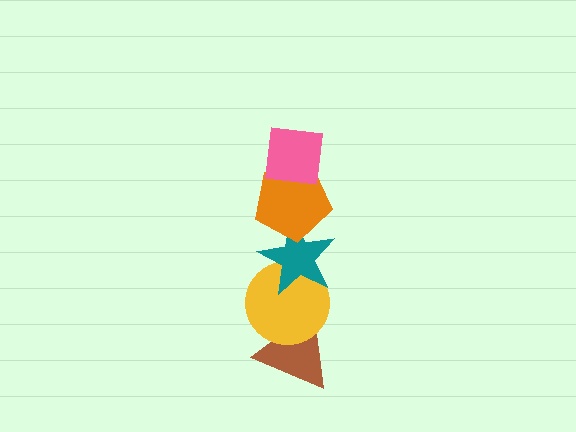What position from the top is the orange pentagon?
The orange pentagon is 2nd from the top.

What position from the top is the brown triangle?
The brown triangle is 5th from the top.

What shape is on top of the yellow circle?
The teal star is on top of the yellow circle.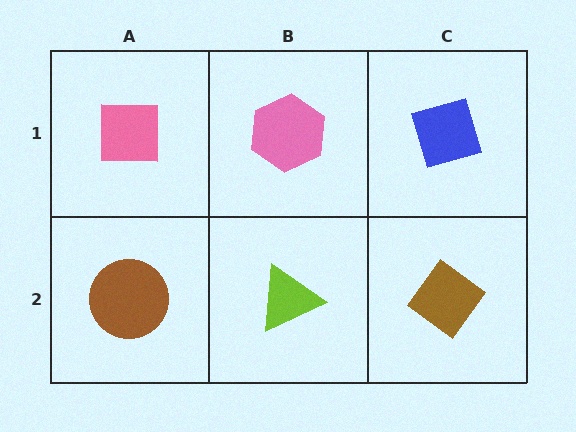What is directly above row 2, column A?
A pink square.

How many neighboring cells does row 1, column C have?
2.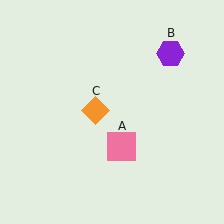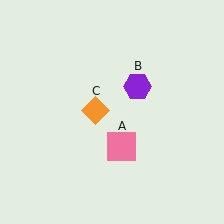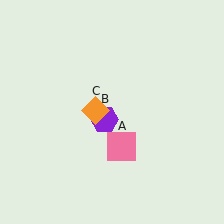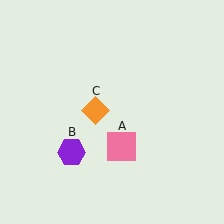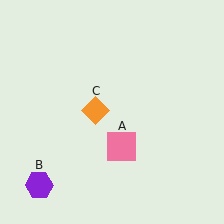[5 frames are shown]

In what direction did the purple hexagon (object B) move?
The purple hexagon (object B) moved down and to the left.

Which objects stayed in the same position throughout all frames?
Pink square (object A) and orange diamond (object C) remained stationary.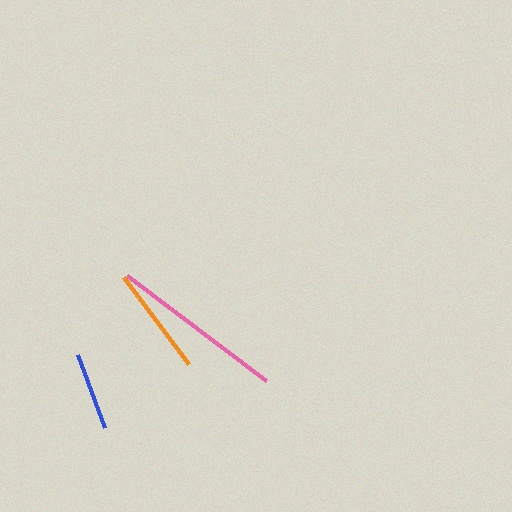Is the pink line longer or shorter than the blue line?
The pink line is longer than the blue line.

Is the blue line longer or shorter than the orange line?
The orange line is longer than the blue line.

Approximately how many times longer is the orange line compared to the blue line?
The orange line is approximately 1.4 times the length of the blue line.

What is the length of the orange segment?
The orange segment is approximately 108 pixels long.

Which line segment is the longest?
The pink line is the longest at approximately 174 pixels.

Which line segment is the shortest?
The blue line is the shortest at approximately 77 pixels.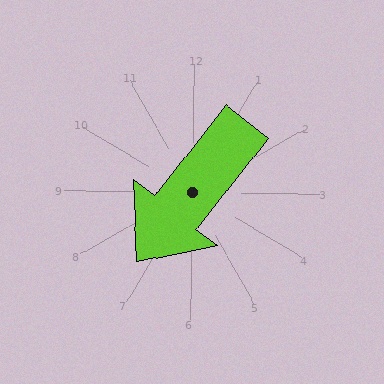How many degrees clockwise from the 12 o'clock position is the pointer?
Approximately 218 degrees.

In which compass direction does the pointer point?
Southwest.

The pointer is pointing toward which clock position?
Roughly 7 o'clock.